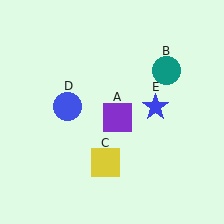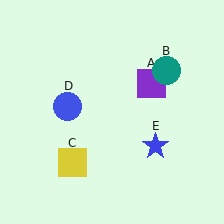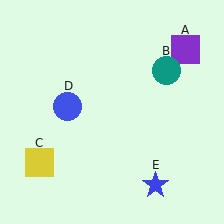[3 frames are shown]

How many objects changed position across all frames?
3 objects changed position: purple square (object A), yellow square (object C), blue star (object E).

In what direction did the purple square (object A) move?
The purple square (object A) moved up and to the right.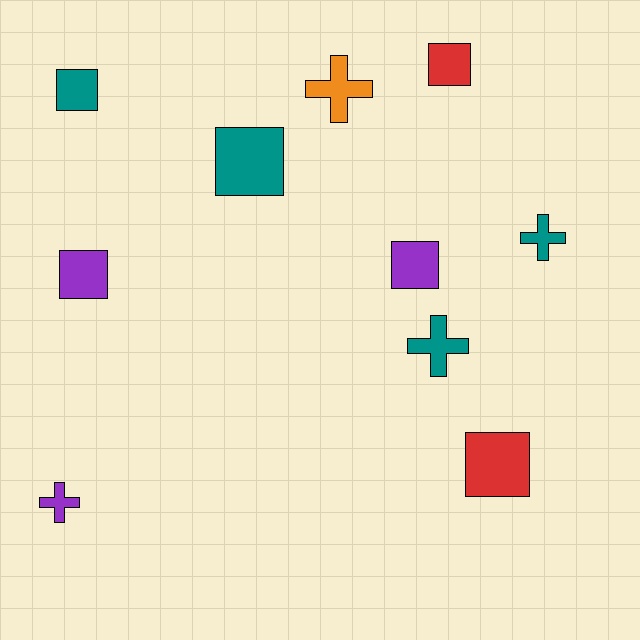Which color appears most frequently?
Teal, with 4 objects.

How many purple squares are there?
There are 2 purple squares.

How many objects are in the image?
There are 10 objects.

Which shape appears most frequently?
Square, with 6 objects.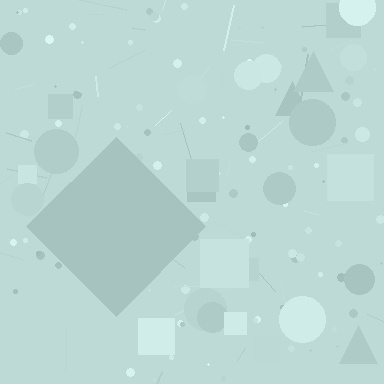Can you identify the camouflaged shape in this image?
The camouflaged shape is a diamond.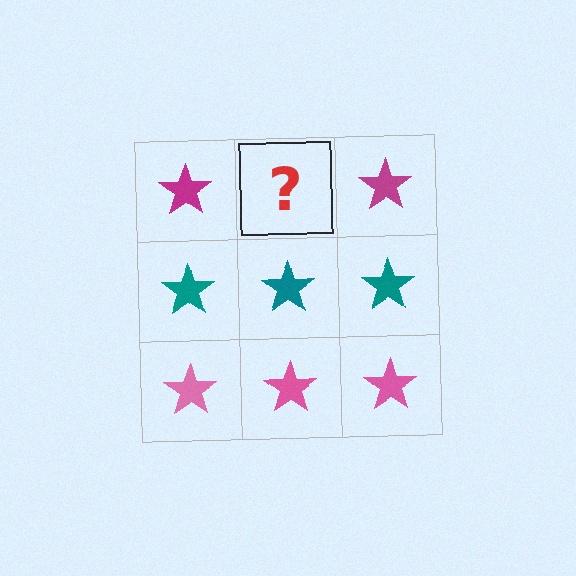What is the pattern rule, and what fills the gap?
The rule is that each row has a consistent color. The gap should be filled with a magenta star.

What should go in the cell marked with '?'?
The missing cell should contain a magenta star.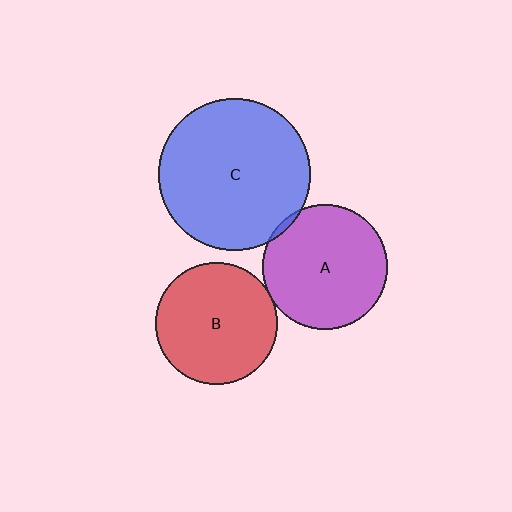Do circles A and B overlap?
Yes.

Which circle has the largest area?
Circle C (blue).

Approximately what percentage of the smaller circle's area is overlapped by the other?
Approximately 5%.